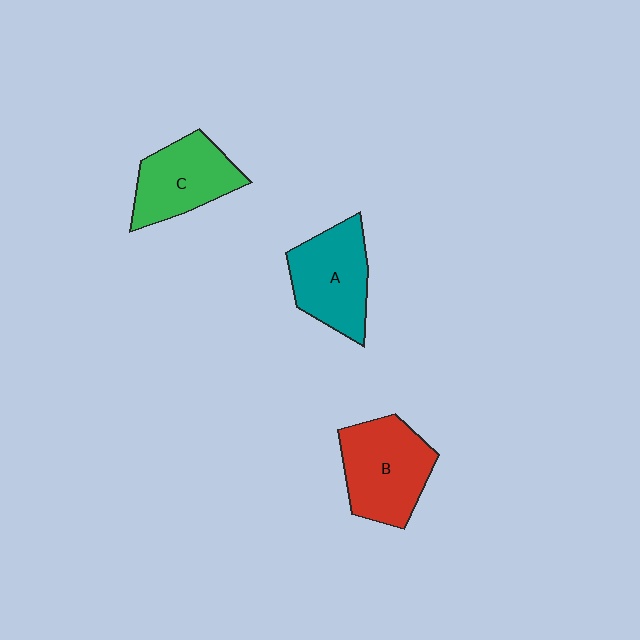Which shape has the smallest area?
Shape C (green).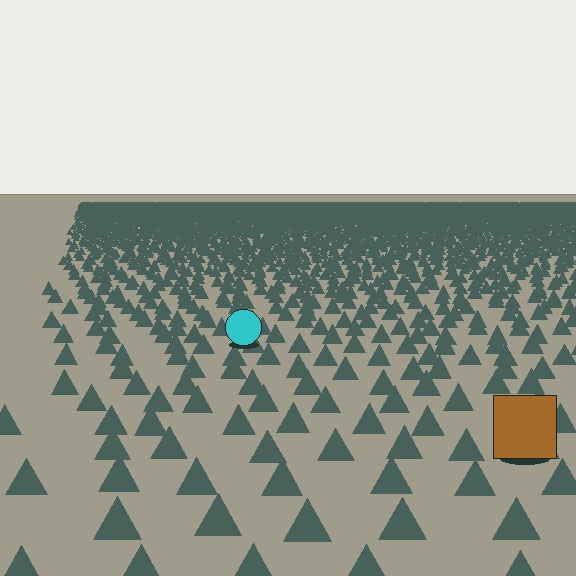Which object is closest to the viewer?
The brown square is closest. The texture marks near it are larger and more spread out.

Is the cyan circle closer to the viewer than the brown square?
No. The brown square is closer — you can tell from the texture gradient: the ground texture is coarser near it.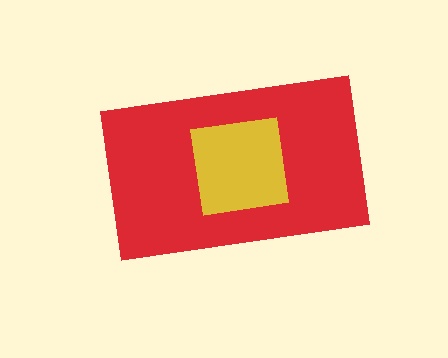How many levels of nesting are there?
2.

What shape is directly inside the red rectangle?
The yellow square.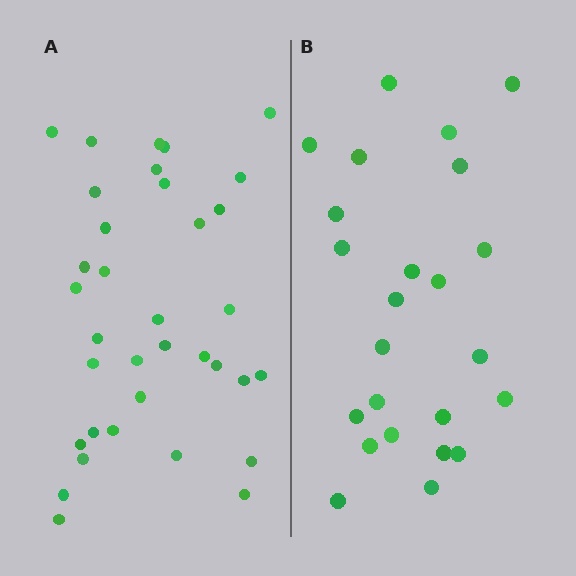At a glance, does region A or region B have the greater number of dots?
Region A (the left region) has more dots.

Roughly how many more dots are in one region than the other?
Region A has roughly 12 or so more dots than region B.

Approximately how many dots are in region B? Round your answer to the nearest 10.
About 20 dots. (The exact count is 24, which rounds to 20.)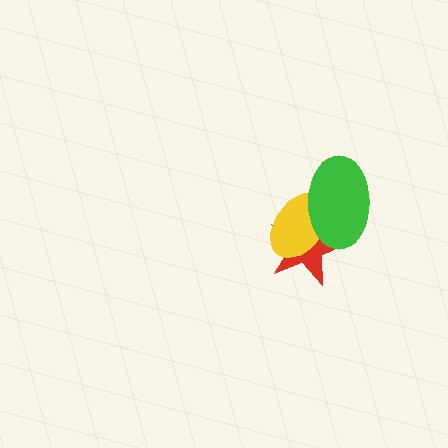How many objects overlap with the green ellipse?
2 objects overlap with the green ellipse.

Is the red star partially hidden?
Yes, it is partially covered by another shape.